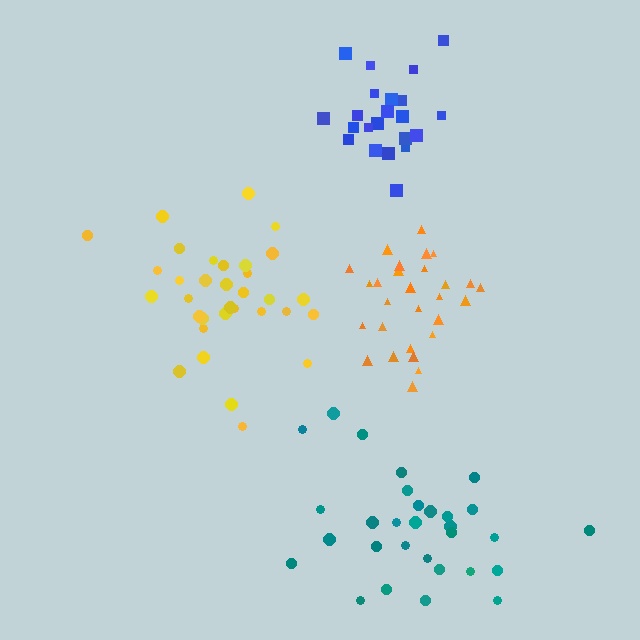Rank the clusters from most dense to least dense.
orange, blue, yellow, teal.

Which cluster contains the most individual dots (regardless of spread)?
Yellow (34).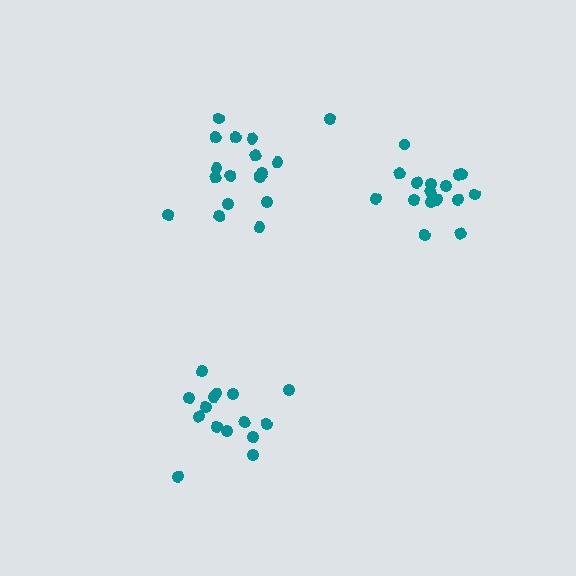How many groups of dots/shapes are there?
There are 3 groups.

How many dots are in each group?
Group 1: 15 dots, Group 2: 17 dots, Group 3: 17 dots (49 total).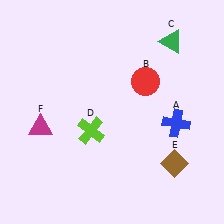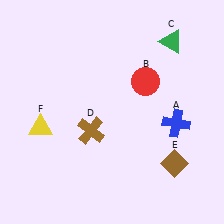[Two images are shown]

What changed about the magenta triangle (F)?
In Image 1, F is magenta. In Image 2, it changed to yellow.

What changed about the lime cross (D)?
In Image 1, D is lime. In Image 2, it changed to brown.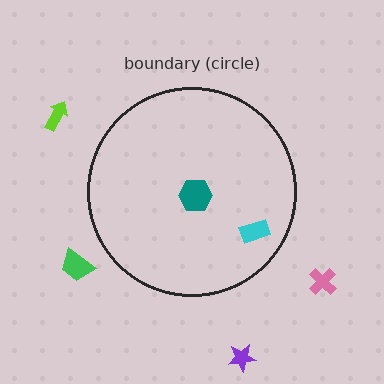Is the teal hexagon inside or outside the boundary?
Inside.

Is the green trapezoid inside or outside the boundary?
Outside.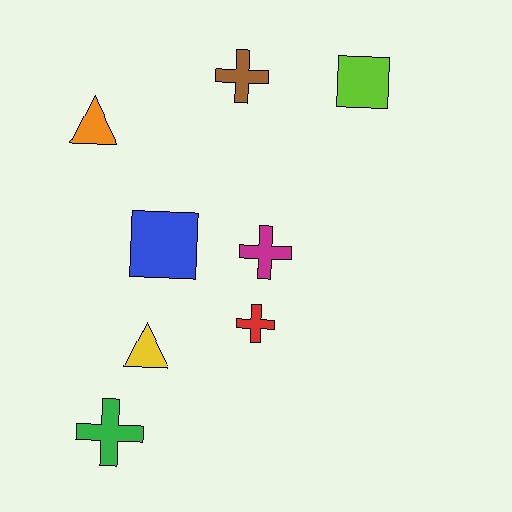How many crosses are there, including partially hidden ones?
There are 4 crosses.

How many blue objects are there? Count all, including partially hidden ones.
There is 1 blue object.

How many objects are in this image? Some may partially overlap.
There are 8 objects.